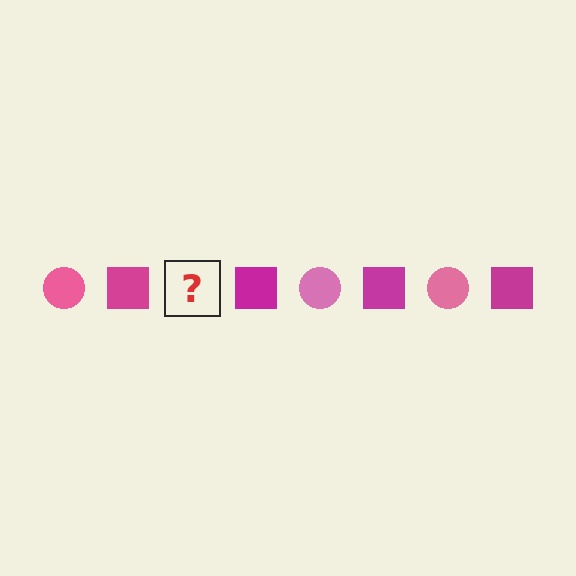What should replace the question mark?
The question mark should be replaced with a pink circle.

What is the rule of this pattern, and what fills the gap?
The rule is that the pattern alternates between pink circle and magenta square. The gap should be filled with a pink circle.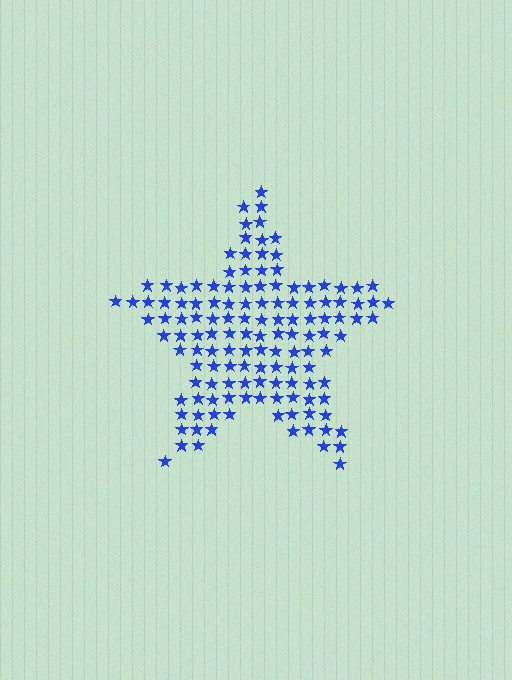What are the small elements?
The small elements are stars.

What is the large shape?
The large shape is a star.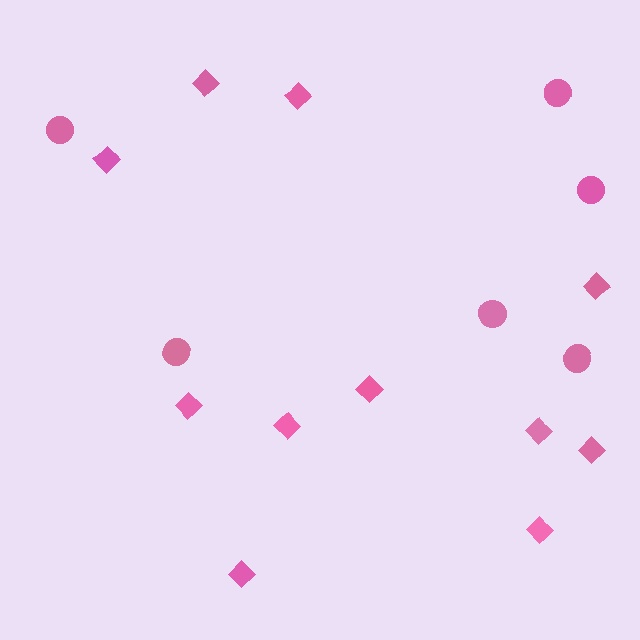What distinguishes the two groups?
There are 2 groups: one group of diamonds (11) and one group of circles (6).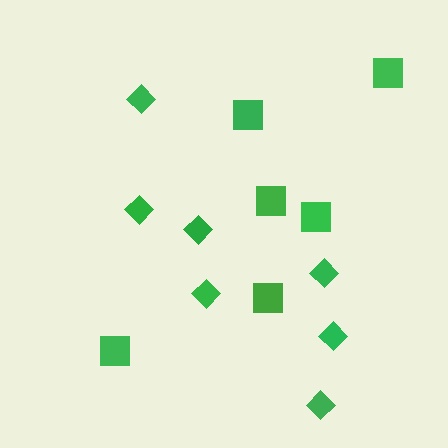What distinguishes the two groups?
There are 2 groups: one group of squares (6) and one group of diamonds (7).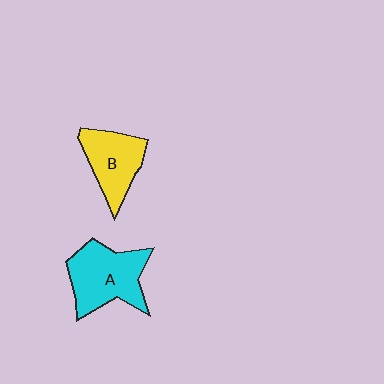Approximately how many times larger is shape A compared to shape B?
Approximately 1.3 times.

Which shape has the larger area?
Shape A (cyan).